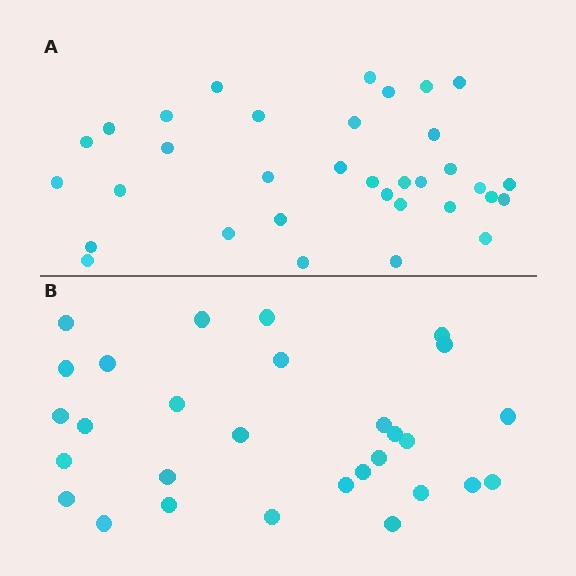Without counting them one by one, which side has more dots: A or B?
Region A (the top region) has more dots.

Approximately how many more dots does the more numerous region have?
Region A has about 5 more dots than region B.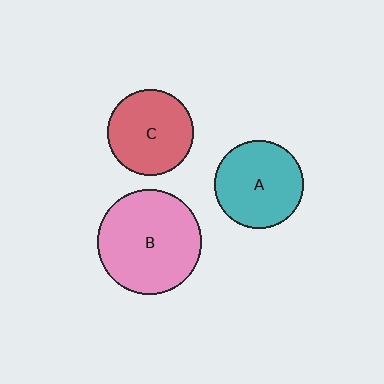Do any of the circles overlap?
No, none of the circles overlap.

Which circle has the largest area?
Circle B (pink).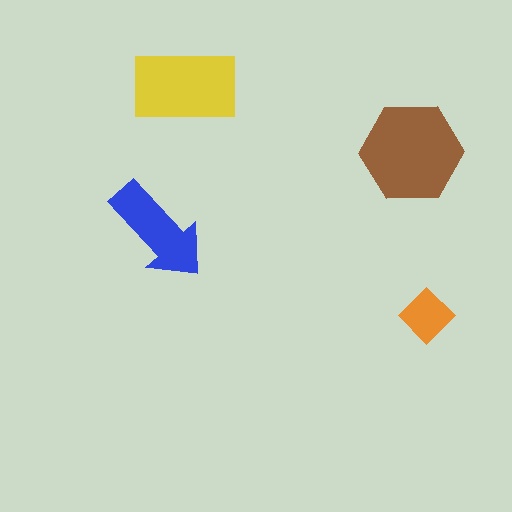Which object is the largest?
The brown hexagon.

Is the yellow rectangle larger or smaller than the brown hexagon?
Smaller.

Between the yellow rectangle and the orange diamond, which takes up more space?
The yellow rectangle.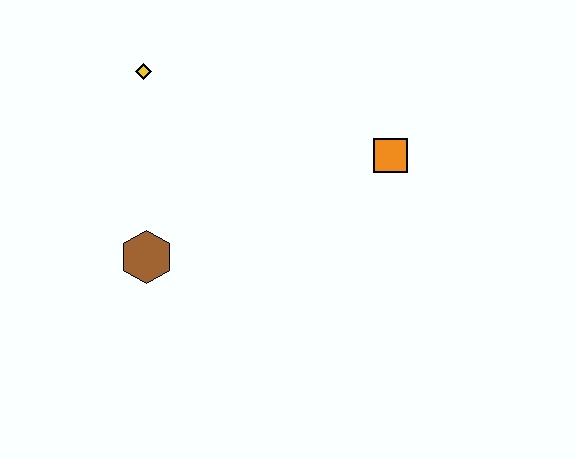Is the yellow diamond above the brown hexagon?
Yes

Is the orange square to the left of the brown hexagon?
No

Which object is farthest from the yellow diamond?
The orange square is farthest from the yellow diamond.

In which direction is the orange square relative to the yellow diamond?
The orange square is to the right of the yellow diamond.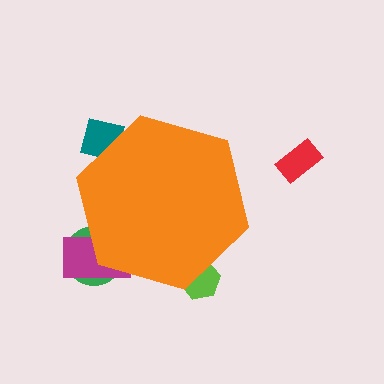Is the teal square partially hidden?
Yes, the teal square is partially hidden behind the orange hexagon.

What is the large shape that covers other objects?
An orange hexagon.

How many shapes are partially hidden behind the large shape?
4 shapes are partially hidden.